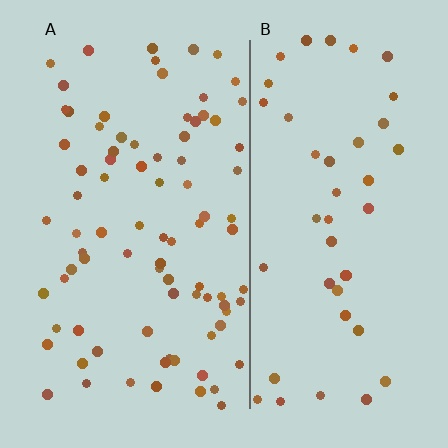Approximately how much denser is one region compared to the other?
Approximately 1.9× — region A over region B.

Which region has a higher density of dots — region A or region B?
A (the left).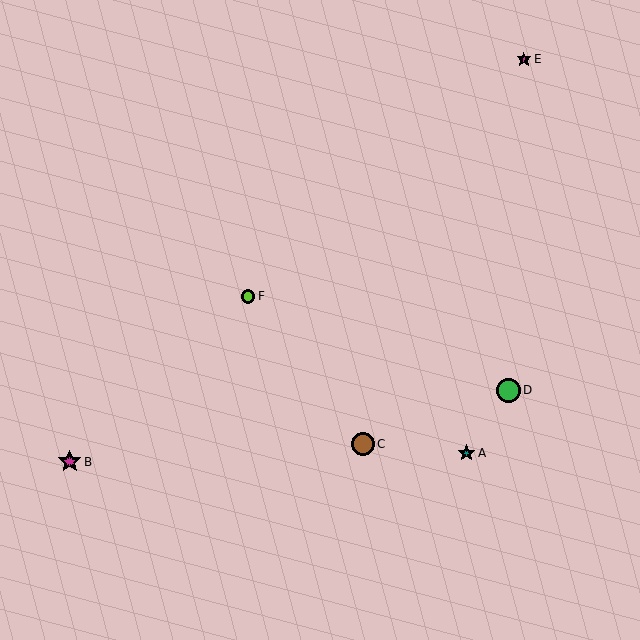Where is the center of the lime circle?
The center of the lime circle is at (248, 296).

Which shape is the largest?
The green circle (labeled D) is the largest.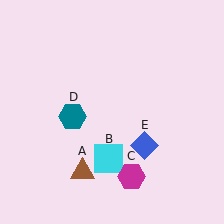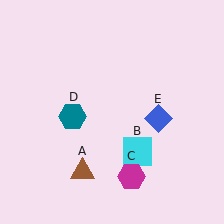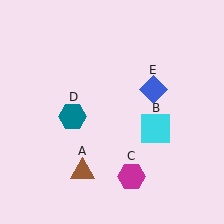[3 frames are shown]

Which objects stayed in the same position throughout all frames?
Brown triangle (object A) and magenta hexagon (object C) and teal hexagon (object D) remained stationary.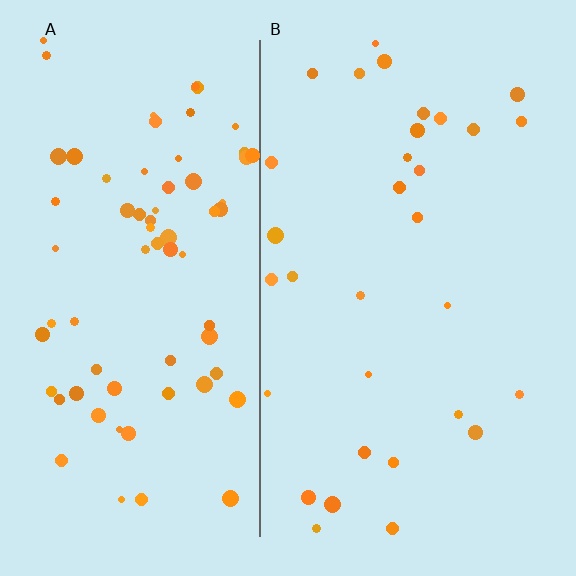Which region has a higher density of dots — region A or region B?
A (the left).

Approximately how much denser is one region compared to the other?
Approximately 2.2× — region A over region B.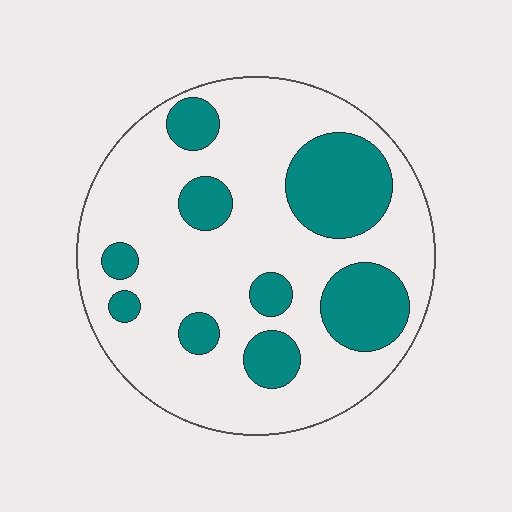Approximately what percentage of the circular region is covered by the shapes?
Approximately 25%.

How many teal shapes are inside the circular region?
9.